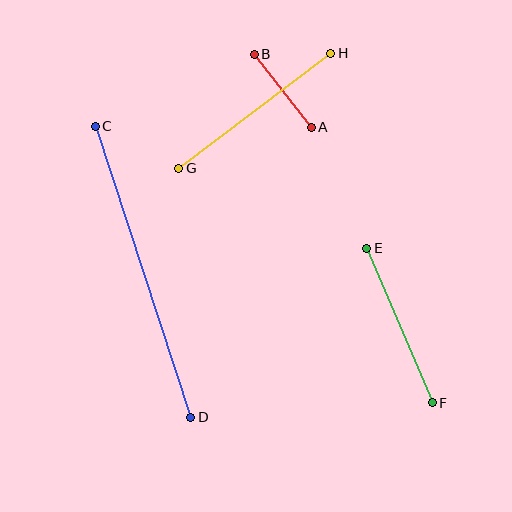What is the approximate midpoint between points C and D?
The midpoint is at approximately (143, 272) pixels.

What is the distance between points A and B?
The distance is approximately 92 pixels.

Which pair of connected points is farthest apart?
Points C and D are farthest apart.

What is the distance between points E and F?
The distance is approximately 168 pixels.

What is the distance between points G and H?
The distance is approximately 191 pixels.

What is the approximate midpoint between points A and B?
The midpoint is at approximately (283, 91) pixels.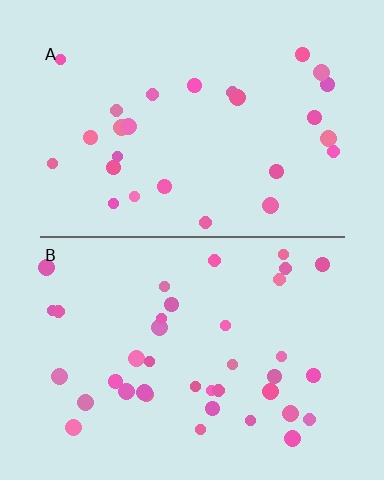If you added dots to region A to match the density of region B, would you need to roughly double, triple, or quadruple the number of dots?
Approximately double.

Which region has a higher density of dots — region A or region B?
B (the bottom).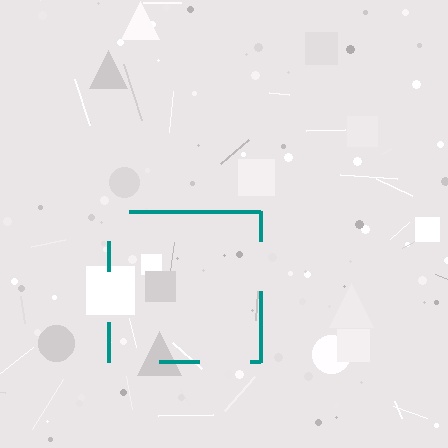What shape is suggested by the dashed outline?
The dashed outline suggests a square.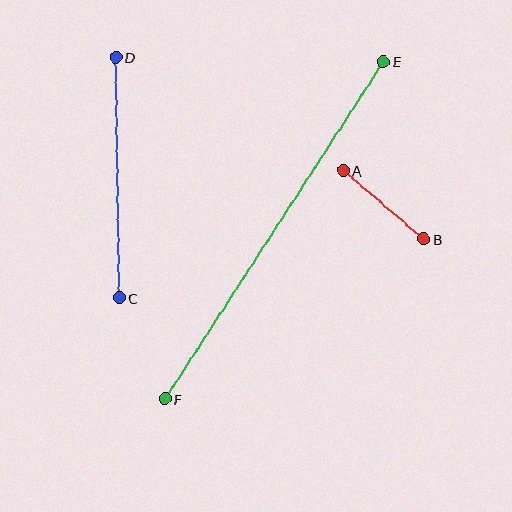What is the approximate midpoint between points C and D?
The midpoint is at approximately (118, 177) pixels.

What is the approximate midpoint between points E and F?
The midpoint is at approximately (274, 230) pixels.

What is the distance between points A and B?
The distance is approximately 105 pixels.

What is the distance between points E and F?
The distance is approximately 402 pixels.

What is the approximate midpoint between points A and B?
The midpoint is at approximately (383, 205) pixels.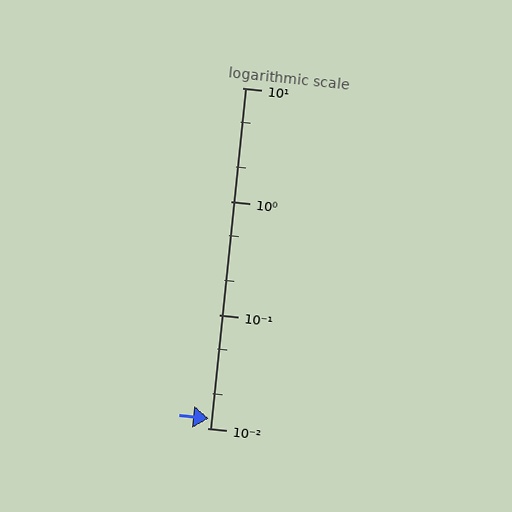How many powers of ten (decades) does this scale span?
The scale spans 3 decades, from 0.01 to 10.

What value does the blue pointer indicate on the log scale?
The pointer indicates approximately 0.012.